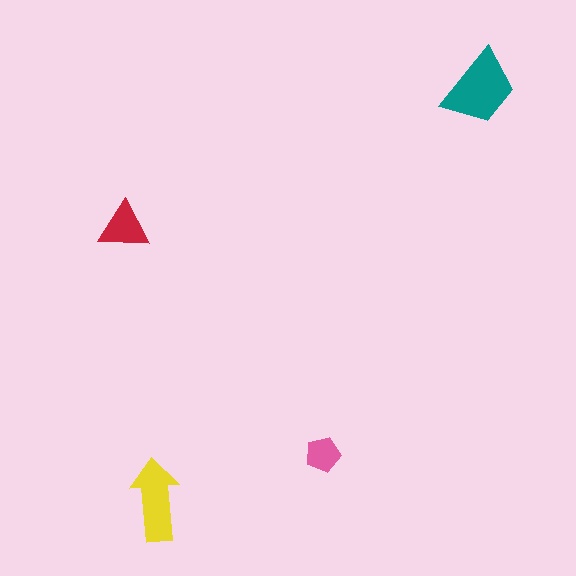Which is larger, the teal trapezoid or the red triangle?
The teal trapezoid.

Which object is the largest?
The teal trapezoid.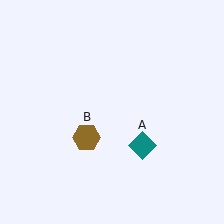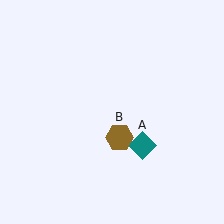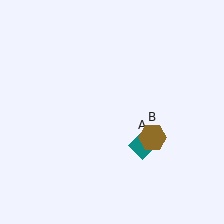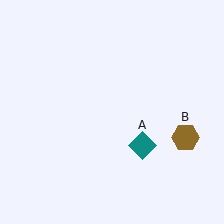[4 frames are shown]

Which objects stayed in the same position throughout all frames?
Teal diamond (object A) remained stationary.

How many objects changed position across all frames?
1 object changed position: brown hexagon (object B).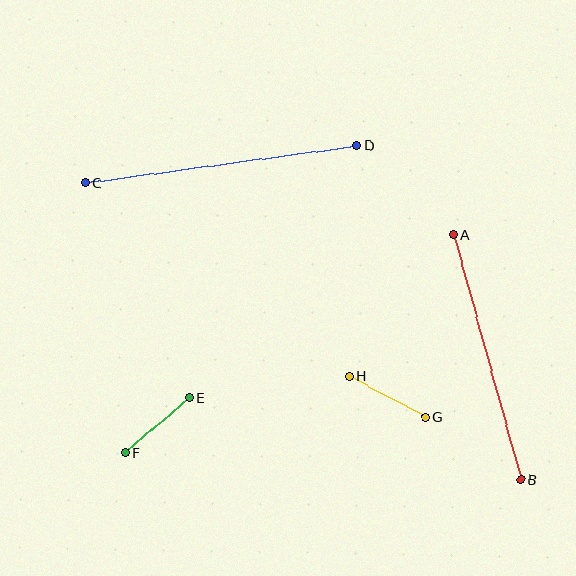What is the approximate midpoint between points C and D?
The midpoint is at approximately (221, 164) pixels.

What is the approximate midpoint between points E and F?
The midpoint is at approximately (157, 425) pixels.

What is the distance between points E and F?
The distance is approximately 84 pixels.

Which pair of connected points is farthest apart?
Points C and D are farthest apart.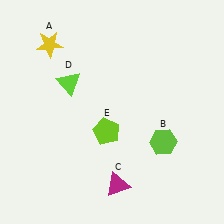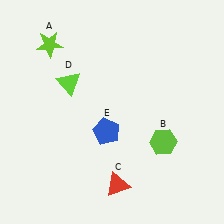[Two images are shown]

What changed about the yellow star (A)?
In Image 1, A is yellow. In Image 2, it changed to lime.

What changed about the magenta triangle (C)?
In Image 1, C is magenta. In Image 2, it changed to red.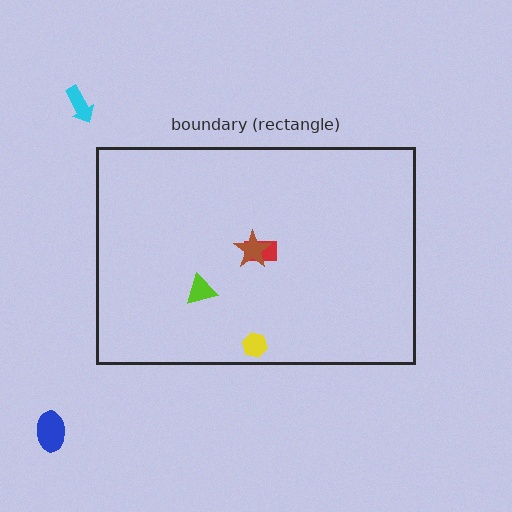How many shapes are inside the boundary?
4 inside, 2 outside.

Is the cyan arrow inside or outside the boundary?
Outside.